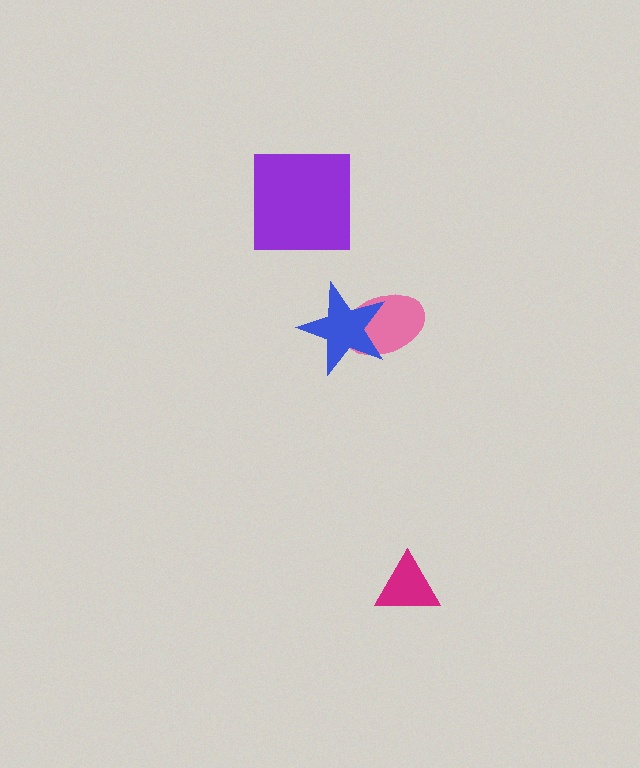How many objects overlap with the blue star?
1 object overlaps with the blue star.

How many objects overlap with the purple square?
0 objects overlap with the purple square.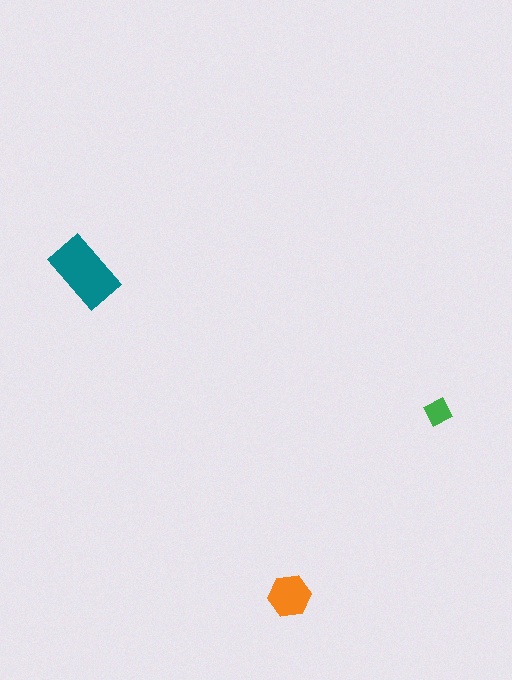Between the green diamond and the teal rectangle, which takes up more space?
The teal rectangle.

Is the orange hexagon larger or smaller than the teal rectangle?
Smaller.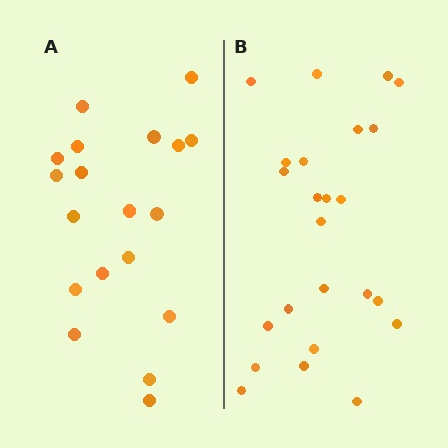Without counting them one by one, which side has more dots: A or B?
Region B (the right region) has more dots.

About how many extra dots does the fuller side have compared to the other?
Region B has about 5 more dots than region A.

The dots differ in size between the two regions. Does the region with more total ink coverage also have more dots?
No. Region A has more total ink coverage because its dots are larger, but region B actually contains more individual dots. Total area can be misleading — the number of items is what matters here.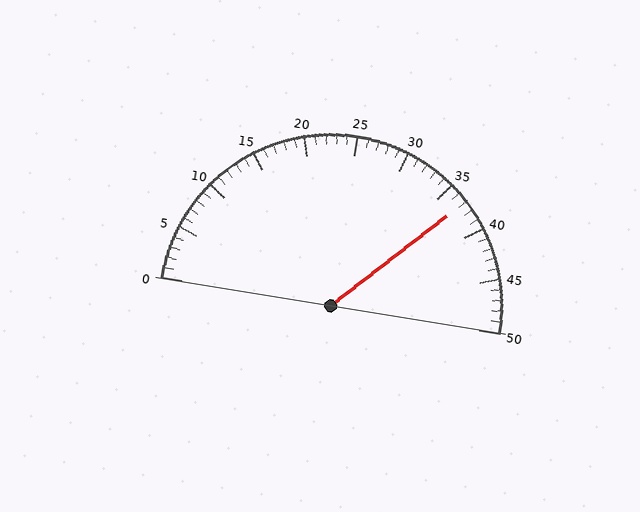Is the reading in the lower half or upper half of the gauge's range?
The reading is in the upper half of the range (0 to 50).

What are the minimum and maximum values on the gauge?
The gauge ranges from 0 to 50.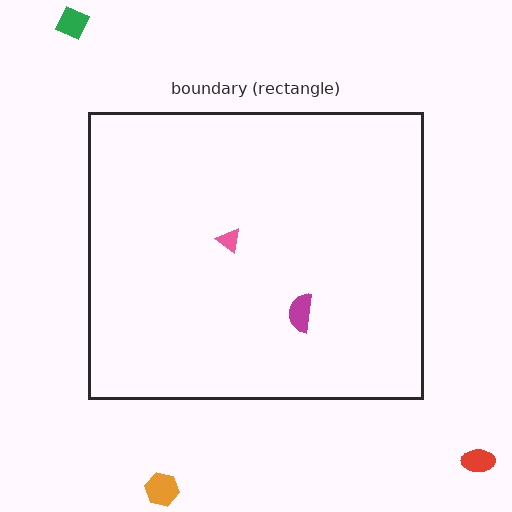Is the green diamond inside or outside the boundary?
Outside.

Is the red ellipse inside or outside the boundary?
Outside.